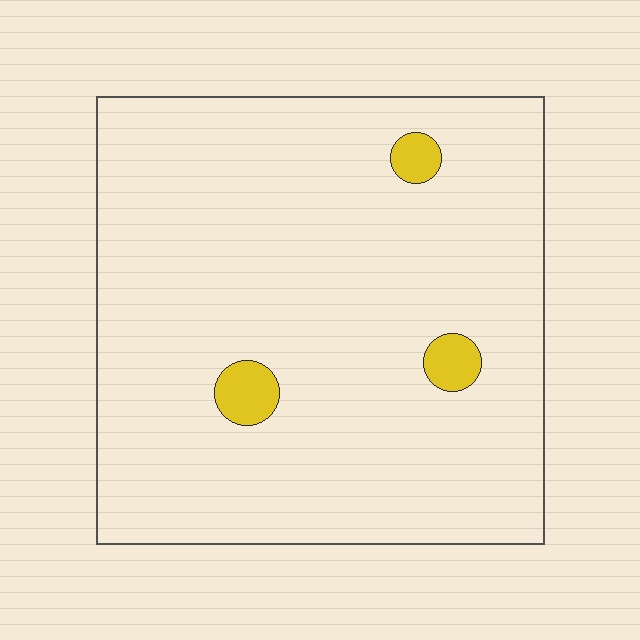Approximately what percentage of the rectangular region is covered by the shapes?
Approximately 5%.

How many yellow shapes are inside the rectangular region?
3.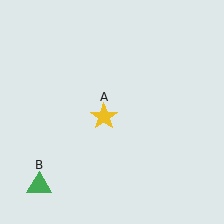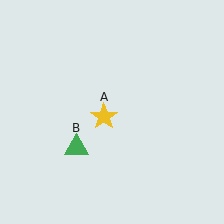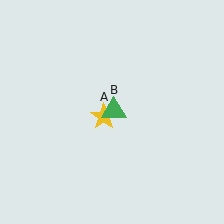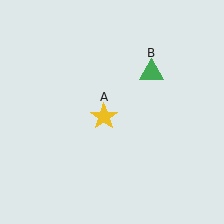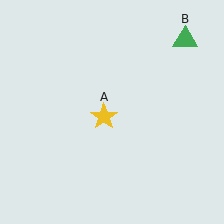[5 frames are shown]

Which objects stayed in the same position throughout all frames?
Yellow star (object A) remained stationary.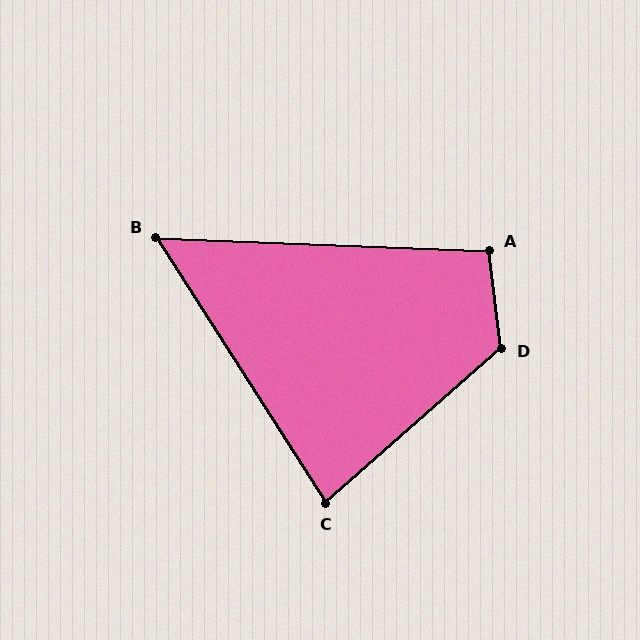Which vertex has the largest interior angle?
D, at approximately 125 degrees.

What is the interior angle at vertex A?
Approximately 99 degrees (obtuse).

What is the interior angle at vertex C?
Approximately 81 degrees (acute).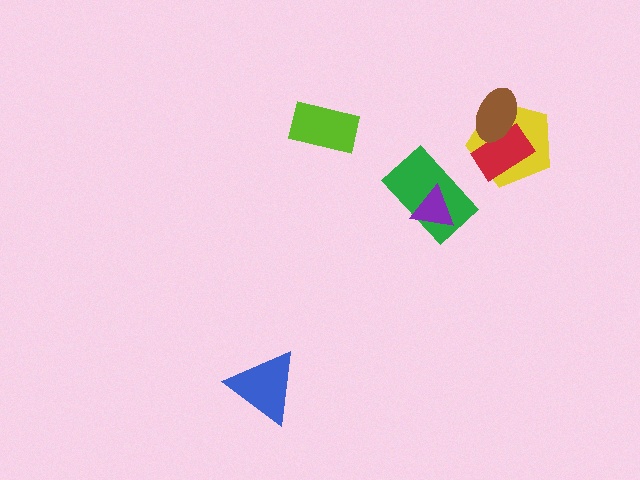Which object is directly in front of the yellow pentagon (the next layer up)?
The red rectangle is directly in front of the yellow pentagon.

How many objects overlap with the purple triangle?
1 object overlaps with the purple triangle.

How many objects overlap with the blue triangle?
0 objects overlap with the blue triangle.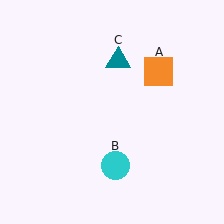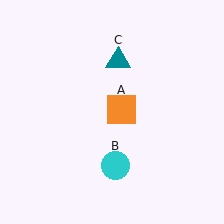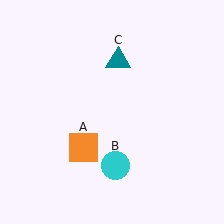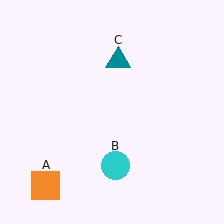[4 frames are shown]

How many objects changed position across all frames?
1 object changed position: orange square (object A).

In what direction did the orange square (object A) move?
The orange square (object A) moved down and to the left.